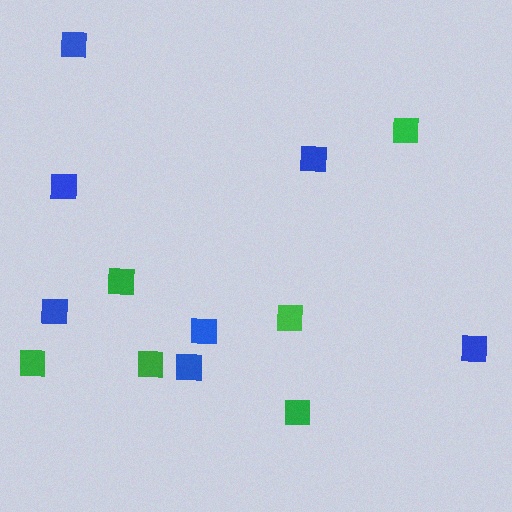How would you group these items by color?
There are 2 groups: one group of green squares (6) and one group of blue squares (7).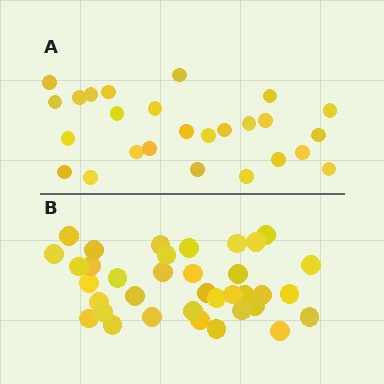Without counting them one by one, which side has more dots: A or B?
Region B (the bottom region) has more dots.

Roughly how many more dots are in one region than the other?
Region B has roughly 10 or so more dots than region A.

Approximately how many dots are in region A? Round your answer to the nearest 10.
About 30 dots. (The exact count is 26, which rounds to 30.)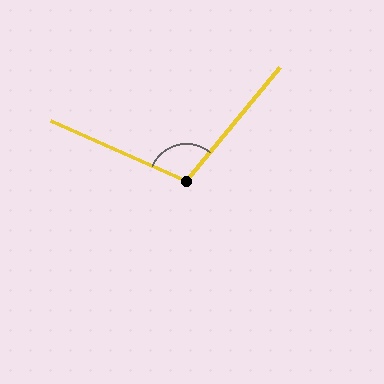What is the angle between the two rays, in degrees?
Approximately 106 degrees.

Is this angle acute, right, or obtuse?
It is obtuse.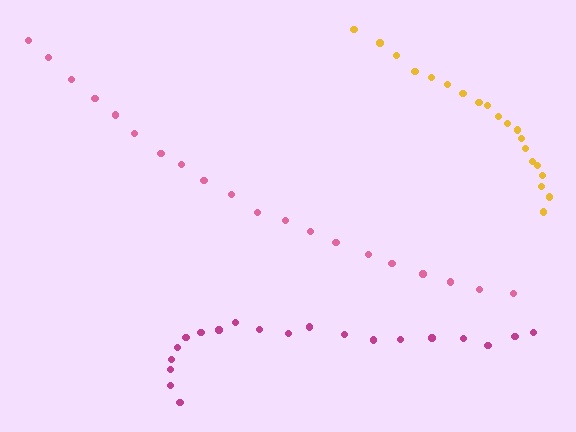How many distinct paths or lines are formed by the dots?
There are 3 distinct paths.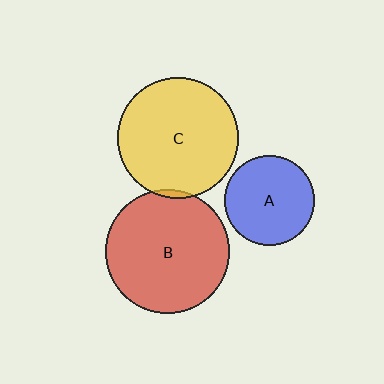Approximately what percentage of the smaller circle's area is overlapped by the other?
Approximately 5%.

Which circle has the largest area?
Circle B (red).